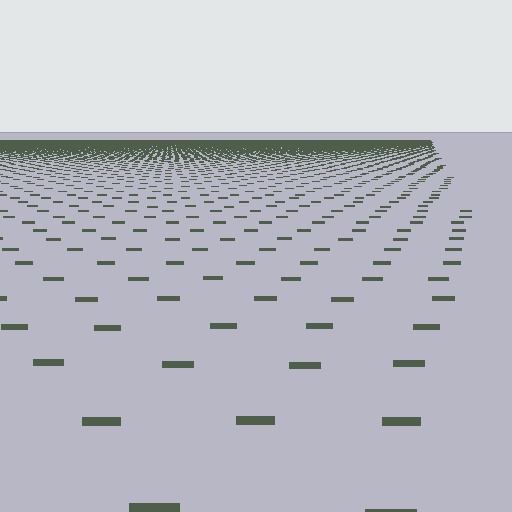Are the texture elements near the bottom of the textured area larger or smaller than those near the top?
Larger. Near the bottom, elements are closer to the viewer and appear at a bigger on-screen size.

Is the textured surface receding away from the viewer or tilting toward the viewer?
The surface is receding away from the viewer. Texture elements get smaller and denser toward the top.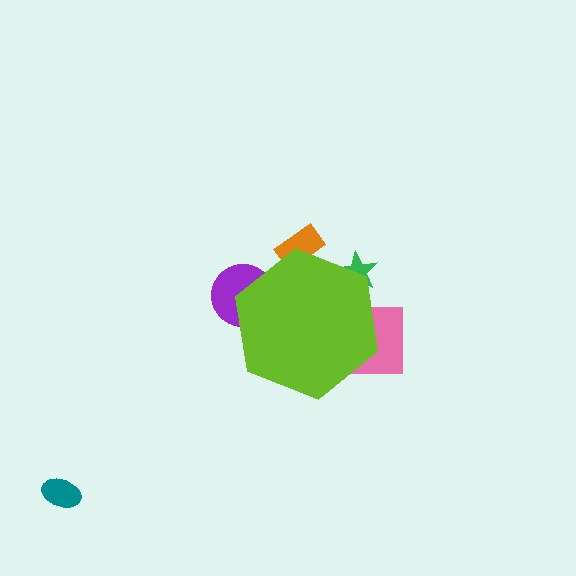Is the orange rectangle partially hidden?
Yes, the orange rectangle is partially hidden behind the lime hexagon.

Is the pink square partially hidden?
Yes, the pink square is partially hidden behind the lime hexagon.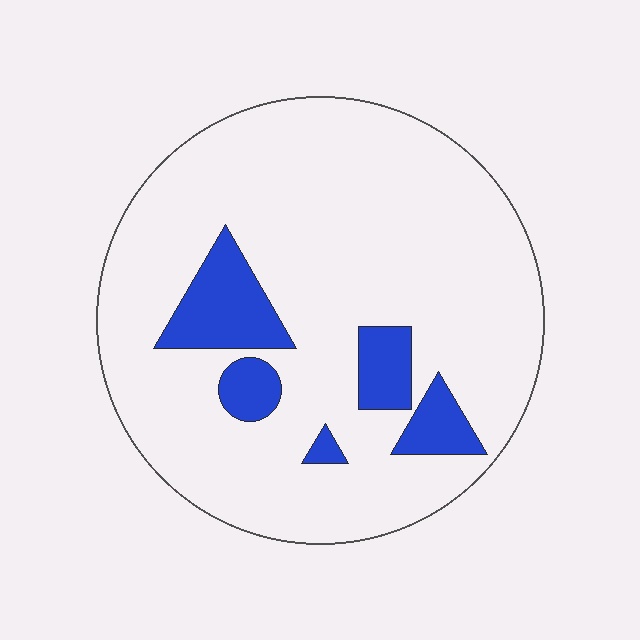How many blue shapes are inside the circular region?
5.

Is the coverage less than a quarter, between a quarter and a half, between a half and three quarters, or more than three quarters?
Less than a quarter.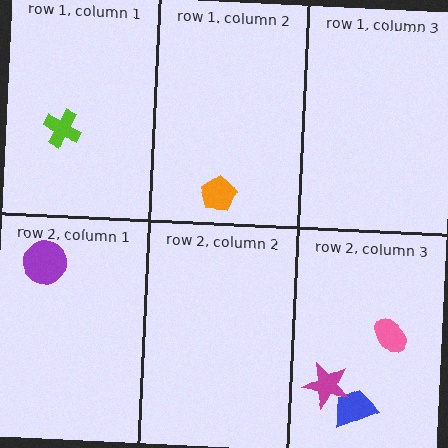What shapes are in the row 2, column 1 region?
The purple circle.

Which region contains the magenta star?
The row 2, column 3 region.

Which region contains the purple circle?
The row 2, column 1 region.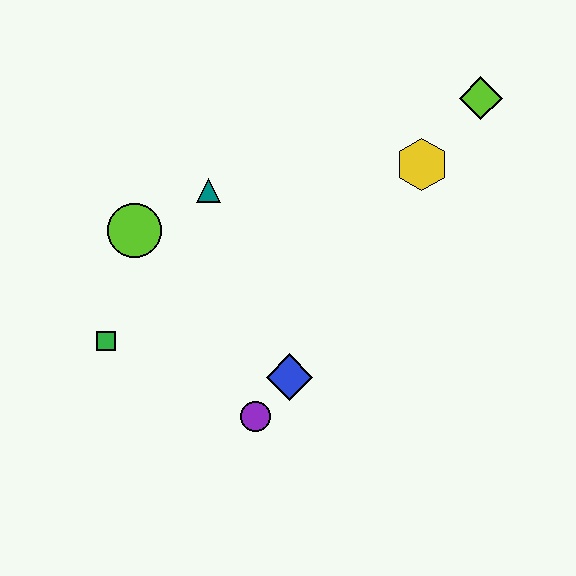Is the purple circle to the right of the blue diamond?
No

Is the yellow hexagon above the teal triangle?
Yes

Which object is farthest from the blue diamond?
The lime diamond is farthest from the blue diamond.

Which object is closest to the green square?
The lime circle is closest to the green square.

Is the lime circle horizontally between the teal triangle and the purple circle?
No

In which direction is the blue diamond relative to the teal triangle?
The blue diamond is below the teal triangle.